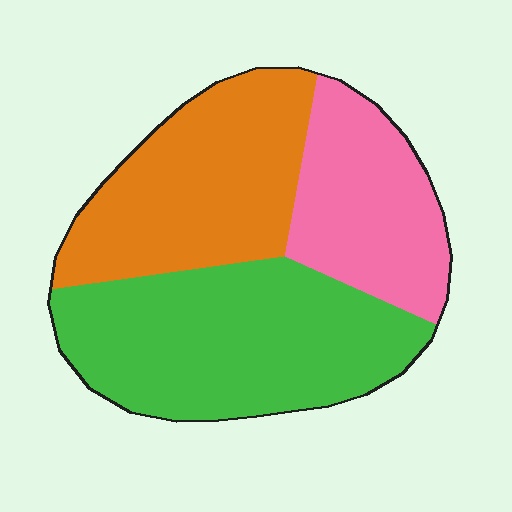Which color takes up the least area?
Pink, at roughly 25%.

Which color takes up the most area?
Green, at roughly 40%.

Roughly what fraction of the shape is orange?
Orange takes up between a quarter and a half of the shape.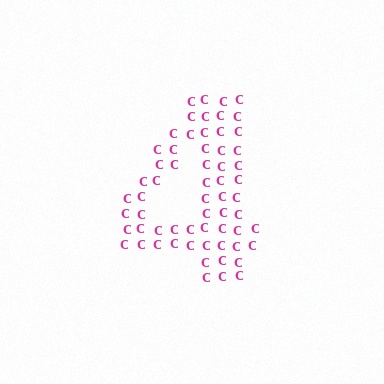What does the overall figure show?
The overall figure shows the digit 4.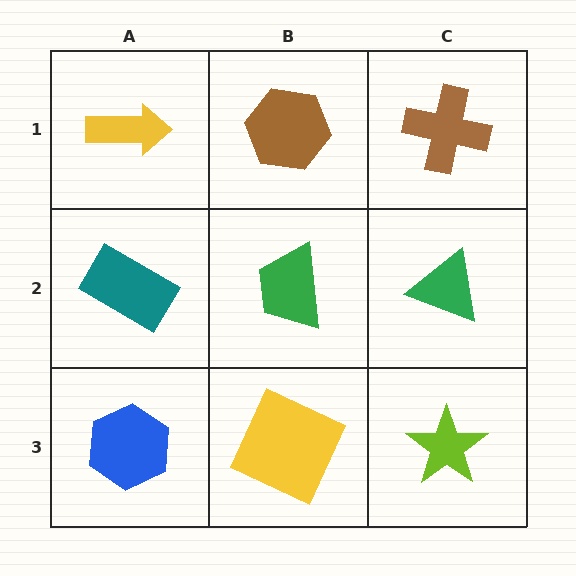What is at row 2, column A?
A teal rectangle.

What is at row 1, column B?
A brown hexagon.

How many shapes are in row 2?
3 shapes.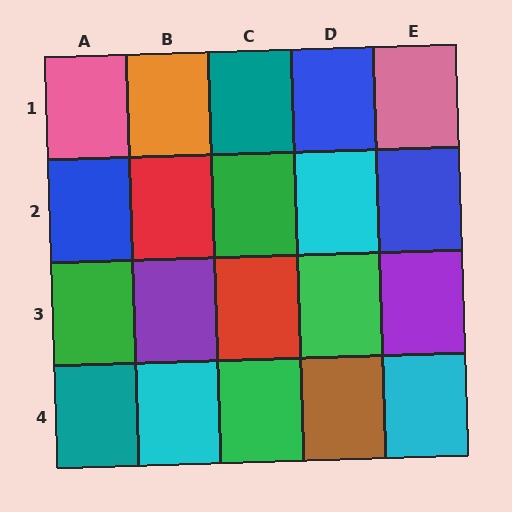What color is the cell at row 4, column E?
Cyan.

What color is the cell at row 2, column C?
Green.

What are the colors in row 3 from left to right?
Green, purple, red, green, purple.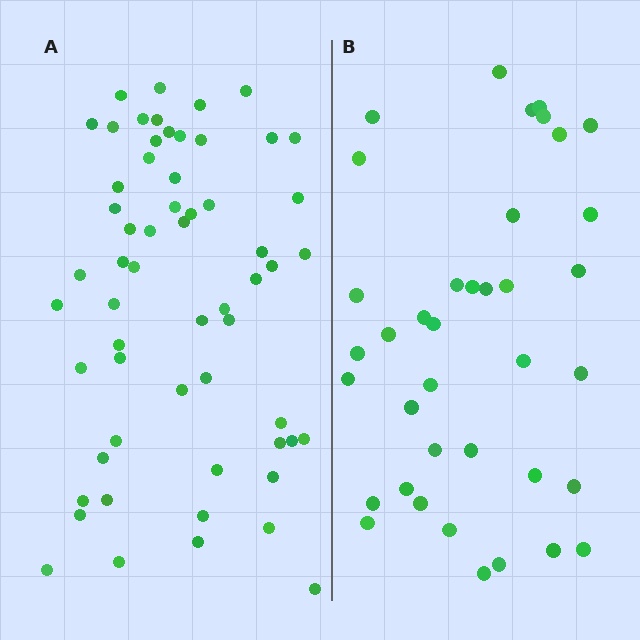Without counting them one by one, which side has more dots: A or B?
Region A (the left region) has more dots.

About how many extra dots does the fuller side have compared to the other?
Region A has approximately 20 more dots than region B.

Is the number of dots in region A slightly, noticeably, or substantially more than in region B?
Region A has substantially more. The ratio is roughly 1.6 to 1.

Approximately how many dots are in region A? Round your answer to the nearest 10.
About 60 dots. (The exact count is 59, which rounds to 60.)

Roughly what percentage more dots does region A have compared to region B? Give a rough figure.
About 55% more.